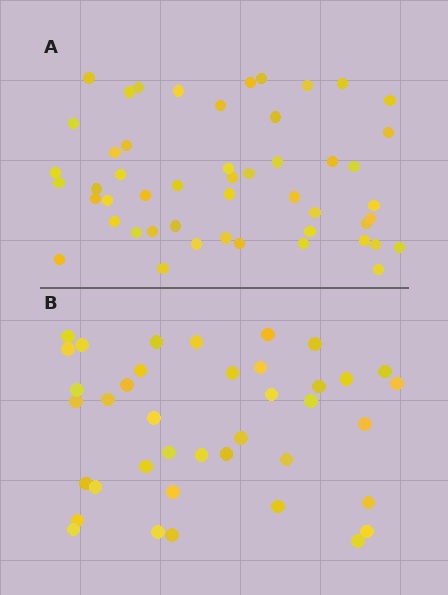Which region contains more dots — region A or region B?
Region A (the top region) has more dots.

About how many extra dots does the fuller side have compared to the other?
Region A has roughly 12 or so more dots than region B.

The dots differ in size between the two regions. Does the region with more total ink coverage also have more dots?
No. Region B has more total ink coverage because its dots are larger, but region A actually contains more individual dots. Total area can be misleading — the number of items is what matters here.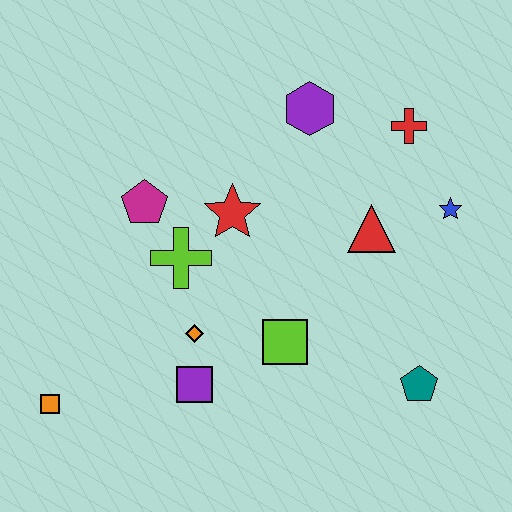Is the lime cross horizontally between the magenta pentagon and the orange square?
No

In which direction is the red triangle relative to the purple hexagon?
The red triangle is below the purple hexagon.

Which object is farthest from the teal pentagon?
The orange square is farthest from the teal pentagon.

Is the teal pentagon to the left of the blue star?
Yes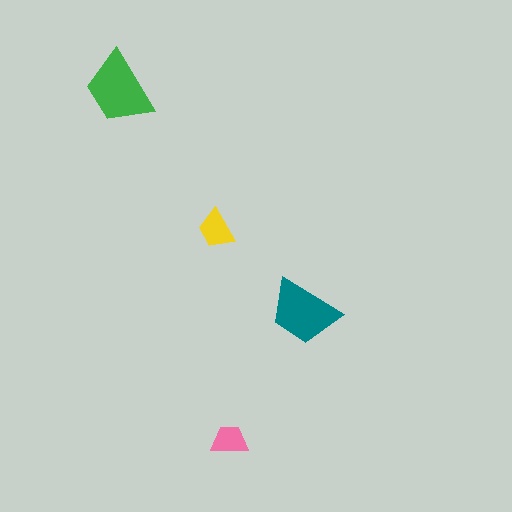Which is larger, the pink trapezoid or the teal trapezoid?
The teal one.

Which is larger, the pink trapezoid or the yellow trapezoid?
The yellow one.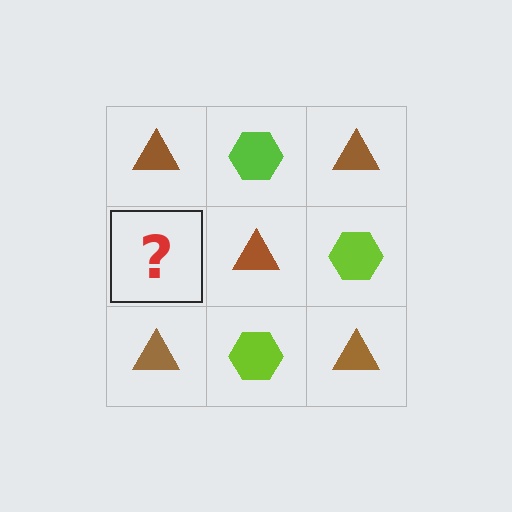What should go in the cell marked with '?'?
The missing cell should contain a lime hexagon.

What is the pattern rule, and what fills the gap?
The rule is that it alternates brown triangle and lime hexagon in a checkerboard pattern. The gap should be filled with a lime hexagon.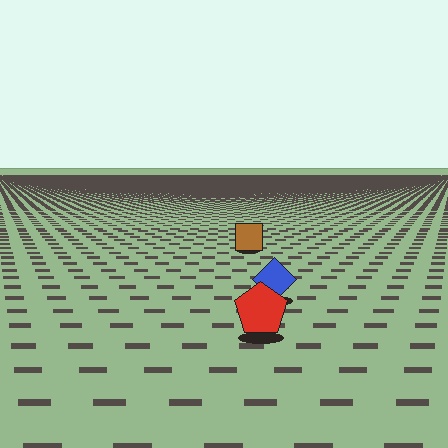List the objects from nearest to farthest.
From nearest to farthest: the red pentagon, the blue diamond, the brown square.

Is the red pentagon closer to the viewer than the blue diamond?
Yes. The red pentagon is closer — you can tell from the texture gradient: the ground texture is coarser near it.